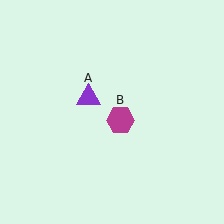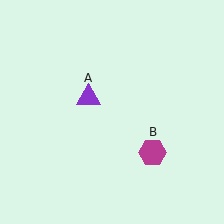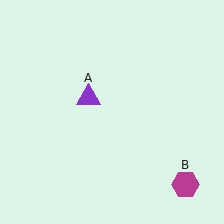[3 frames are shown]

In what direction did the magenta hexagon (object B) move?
The magenta hexagon (object B) moved down and to the right.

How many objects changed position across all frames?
1 object changed position: magenta hexagon (object B).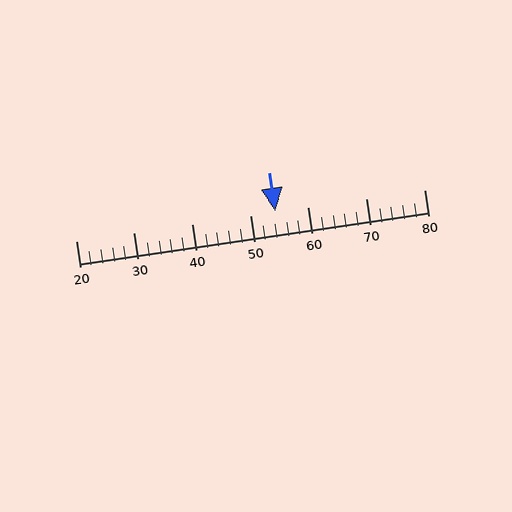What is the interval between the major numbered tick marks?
The major tick marks are spaced 10 units apart.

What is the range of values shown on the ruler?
The ruler shows values from 20 to 80.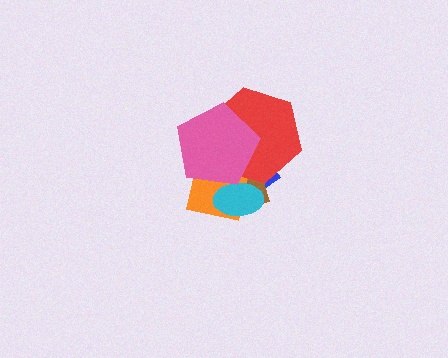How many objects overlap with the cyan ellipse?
5 objects overlap with the cyan ellipse.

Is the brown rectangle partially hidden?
Yes, it is partially covered by another shape.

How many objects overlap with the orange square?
5 objects overlap with the orange square.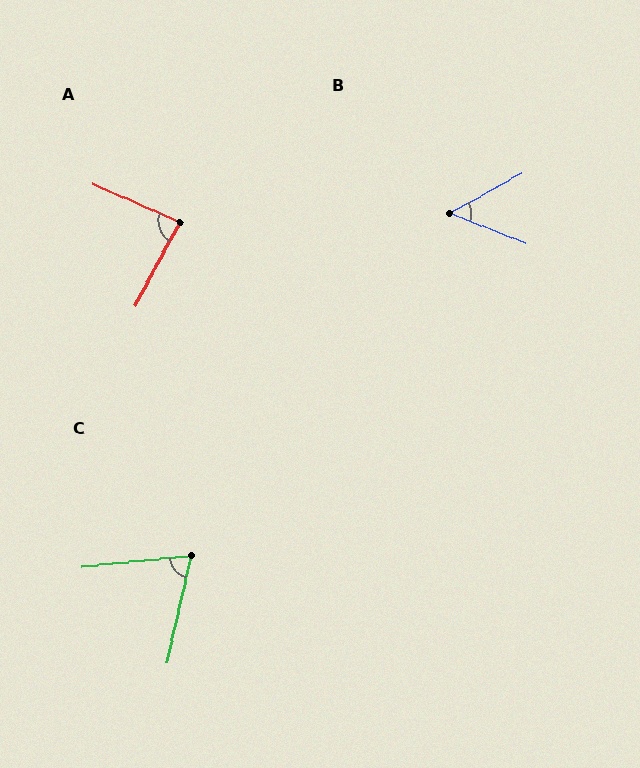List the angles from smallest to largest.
B (50°), C (72°), A (85°).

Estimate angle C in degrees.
Approximately 72 degrees.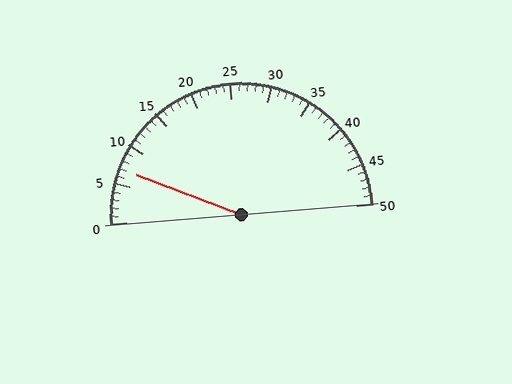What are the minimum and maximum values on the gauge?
The gauge ranges from 0 to 50.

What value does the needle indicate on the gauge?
The needle indicates approximately 7.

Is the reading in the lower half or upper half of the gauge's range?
The reading is in the lower half of the range (0 to 50).